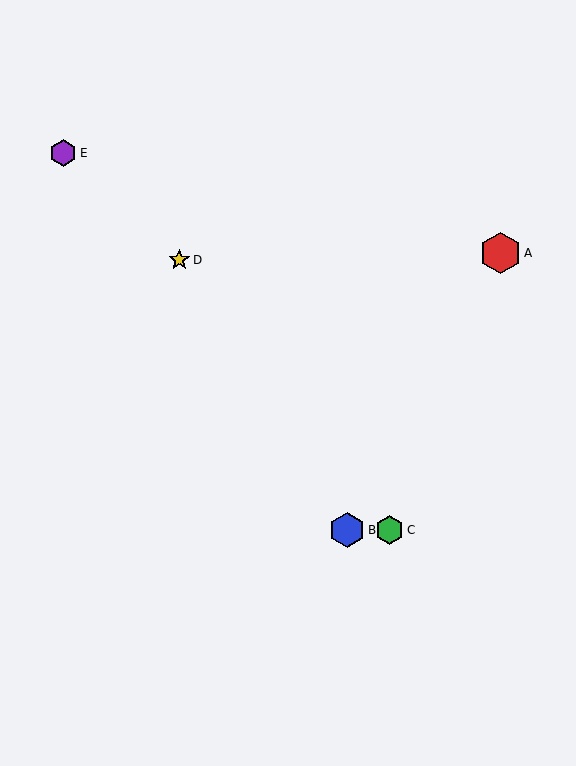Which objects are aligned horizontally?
Objects B, C are aligned horizontally.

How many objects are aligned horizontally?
2 objects (B, C) are aligned horizontally.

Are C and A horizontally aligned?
No, C is at y≈530 and A is at y≈253.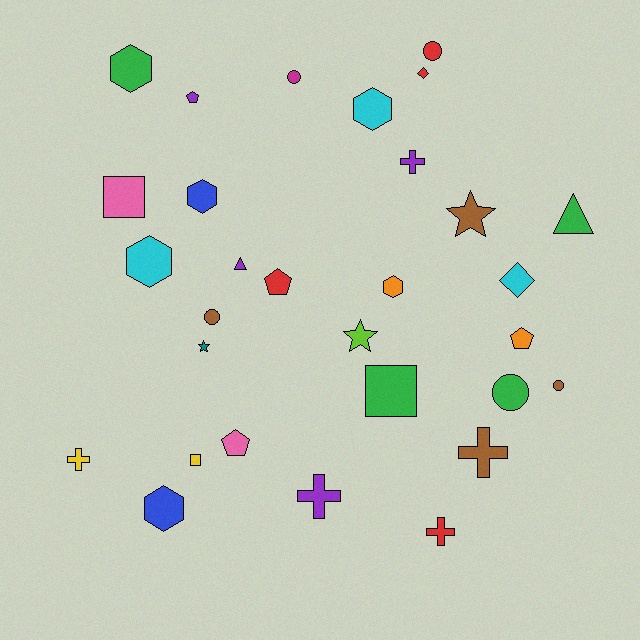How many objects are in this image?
There are 30 objects.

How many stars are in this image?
There are 3 stars.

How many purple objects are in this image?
There are 4 purple objects.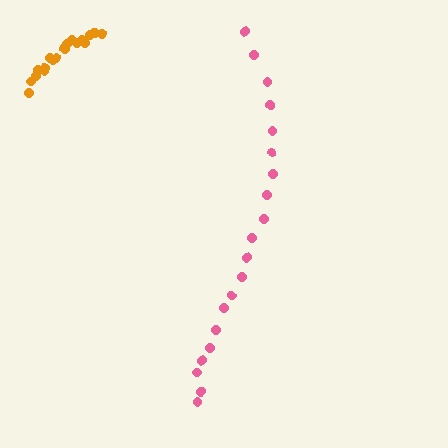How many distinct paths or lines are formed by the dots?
There are 2 distinct paths.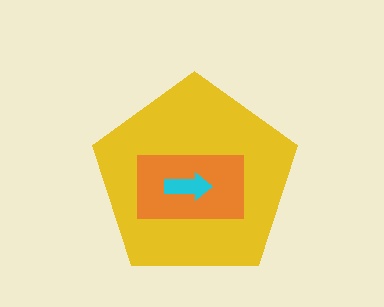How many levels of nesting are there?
3.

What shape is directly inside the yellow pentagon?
The orange rectangle.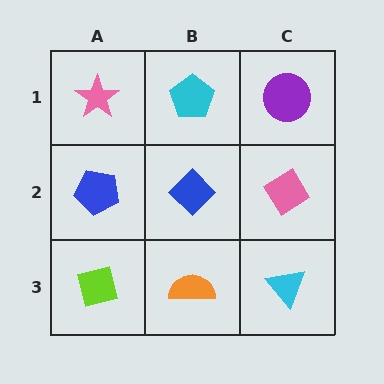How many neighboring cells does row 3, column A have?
2.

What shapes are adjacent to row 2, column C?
A purple circle (row 1, column C), a cyan triangle (row 3, column C), a blue diamond (row 2, column B).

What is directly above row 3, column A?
A blue pentagon.